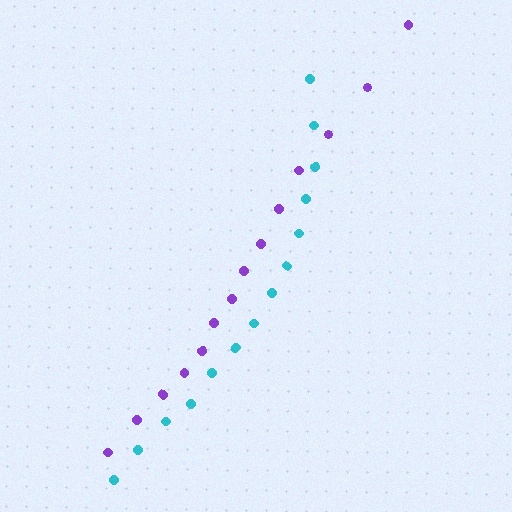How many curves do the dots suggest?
There are 2 distinct paths.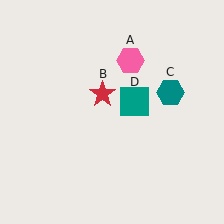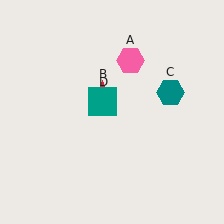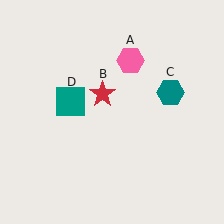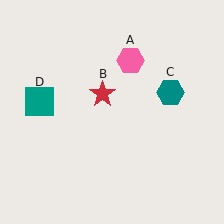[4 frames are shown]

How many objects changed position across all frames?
1 object changed position: teal square (object D).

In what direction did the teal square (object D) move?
The teal square (object D) moved left.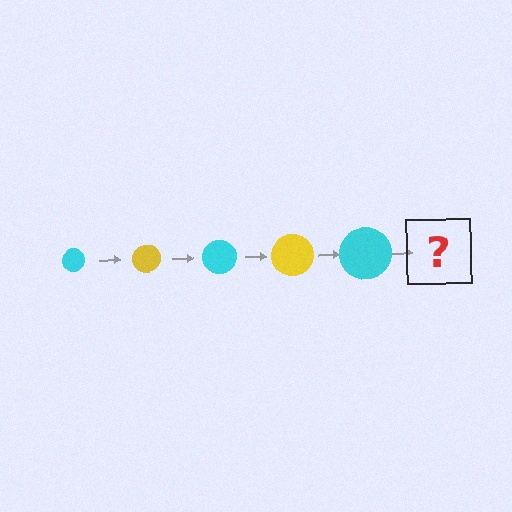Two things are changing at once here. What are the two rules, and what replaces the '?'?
The two rules are that the circle grows larger each step and the color cycles through cyan and yellow. The '?' should be a yellow circle, larger than the previous one.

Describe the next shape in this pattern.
It should be a yellow circle, larger than the previous one.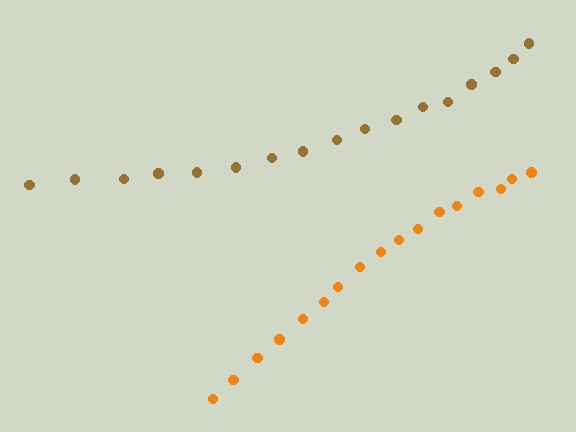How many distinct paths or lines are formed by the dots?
There are 2 distinct paths.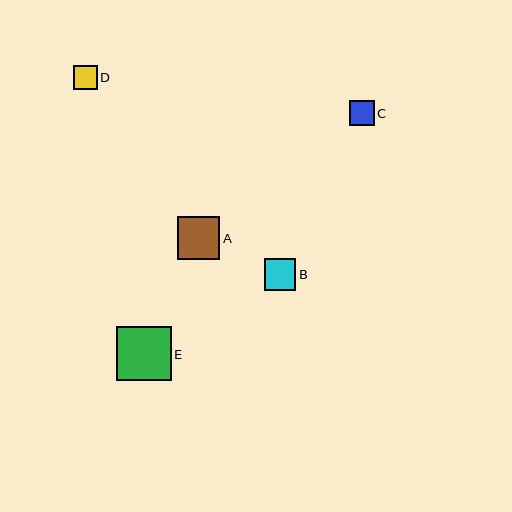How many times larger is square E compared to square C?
Square E is approximately 2.2 times the size of square C.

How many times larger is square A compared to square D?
Square A is approximately 1.8 times the size of square D.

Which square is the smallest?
Square D is the smallest with a size of approximately 24 pixels.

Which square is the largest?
Square E is the largest with a size of approximately 54 pixels.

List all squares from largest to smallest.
From largest to smallest: E, A, B, C, D.